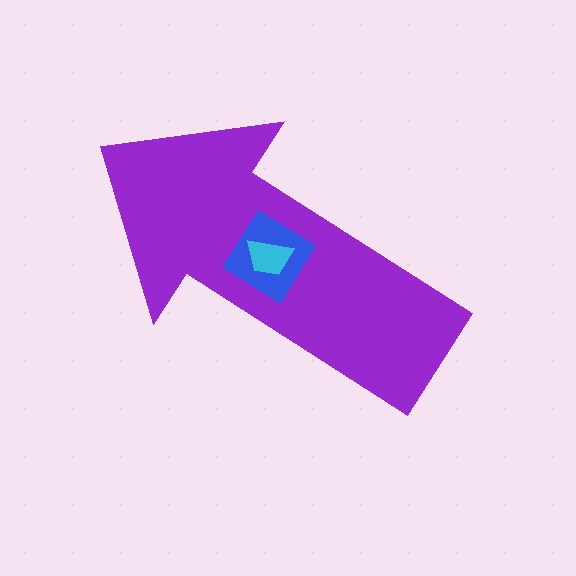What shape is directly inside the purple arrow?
The blue diamond.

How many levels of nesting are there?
3.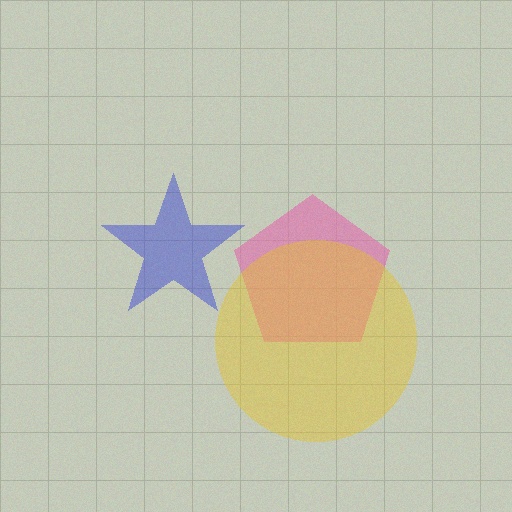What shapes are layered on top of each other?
The layered shapes are: a pink pentagon, a blue star, a yellow circle.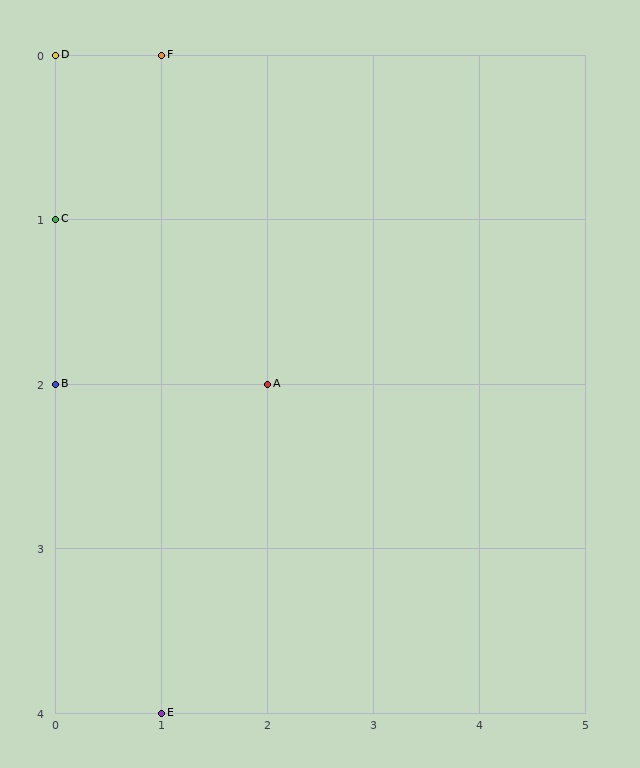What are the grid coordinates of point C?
Point C is at grid coordinates (0, 1).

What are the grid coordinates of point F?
Point F is at grid coordinates (1, 0).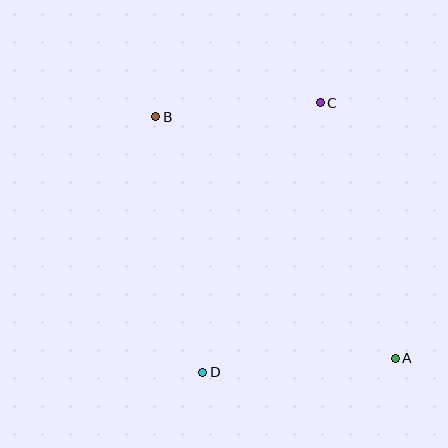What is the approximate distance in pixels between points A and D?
The distance between A and D is approximately 193 pixels.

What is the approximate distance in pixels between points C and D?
The distance between C and D is approximately 294 pixels.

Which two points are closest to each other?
Points B and C are closest to each other.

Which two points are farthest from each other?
Points A and B are farthest from each other.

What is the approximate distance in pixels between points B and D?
The distance between B and D is approximately 260 pixels.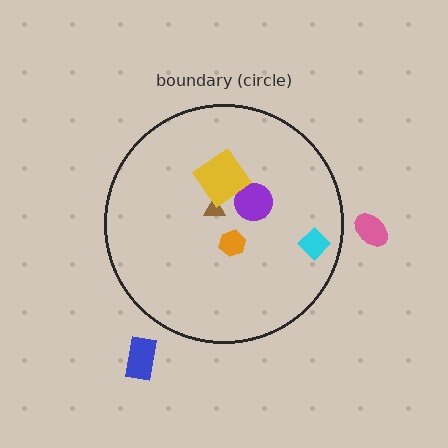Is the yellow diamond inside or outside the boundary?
Inside.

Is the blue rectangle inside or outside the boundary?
Outside.